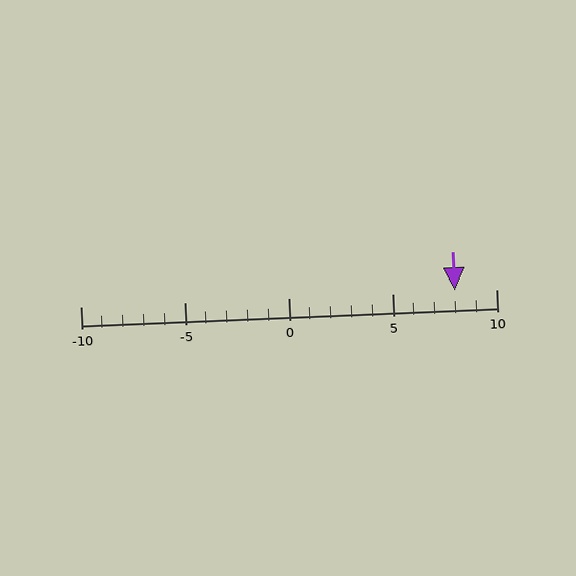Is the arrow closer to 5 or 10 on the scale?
The arrow is closer to 10.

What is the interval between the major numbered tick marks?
The major tick marks are spaced 5 units apart.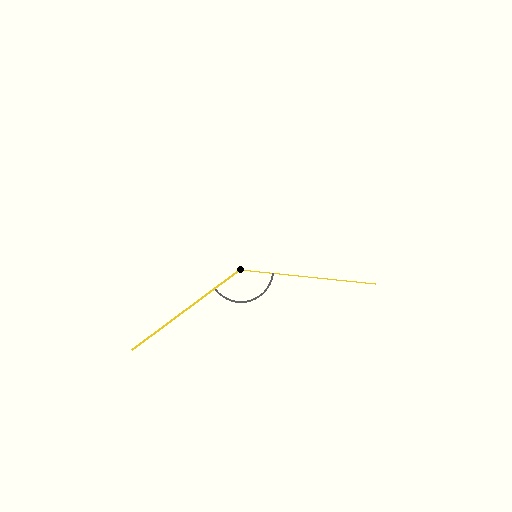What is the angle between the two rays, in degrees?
Approximately 138 degrees.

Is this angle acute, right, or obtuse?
It is obtuse.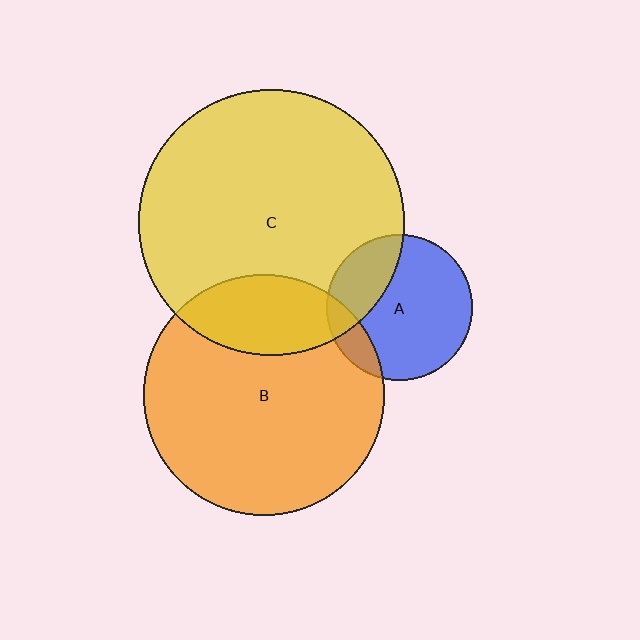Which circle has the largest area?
Circle C (yellow).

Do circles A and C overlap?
Yes.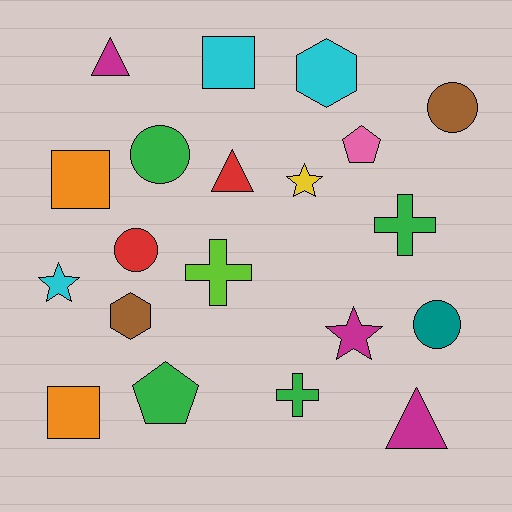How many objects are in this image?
There are 20 objects.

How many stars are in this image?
There are 3 stars.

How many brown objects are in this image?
There are 2 brown objects.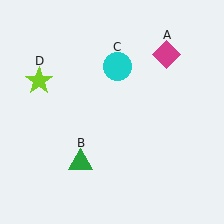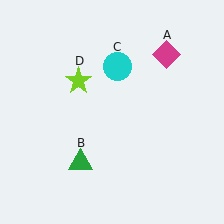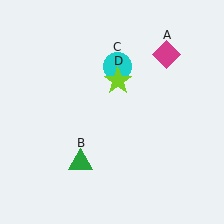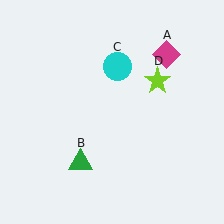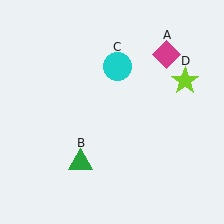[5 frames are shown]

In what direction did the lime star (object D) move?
The lime star (object D) moved right.